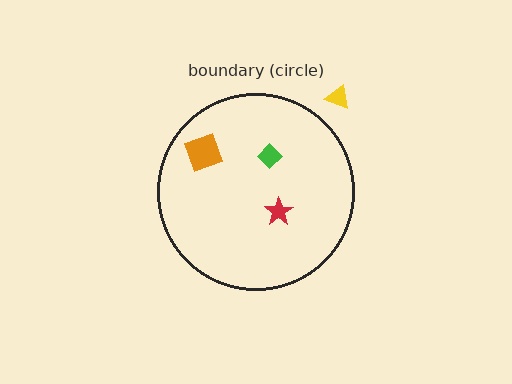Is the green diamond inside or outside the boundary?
Inside.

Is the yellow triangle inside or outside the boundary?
Outside.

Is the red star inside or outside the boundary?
Inside.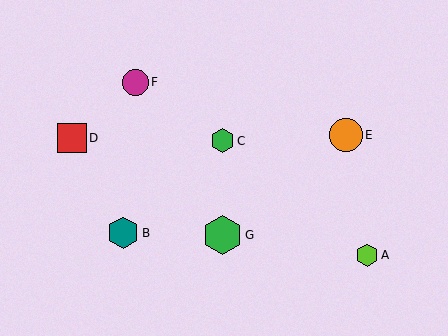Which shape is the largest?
The green hexagon (labeled G) is the largest.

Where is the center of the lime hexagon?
The center of the lime hexagon is at (367, 255).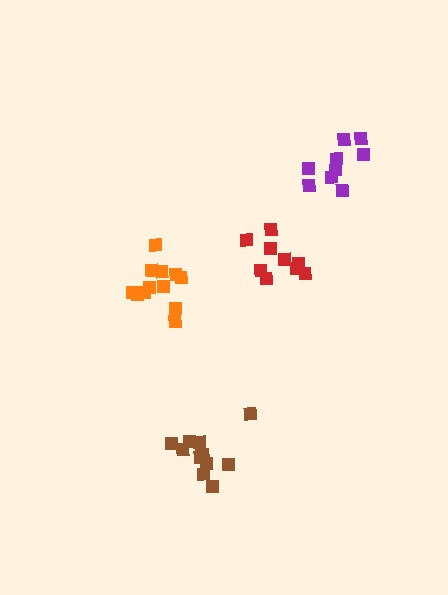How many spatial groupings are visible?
There are 4 spatial groupings.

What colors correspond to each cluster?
The clusters are colored: orange, purple, red, brown.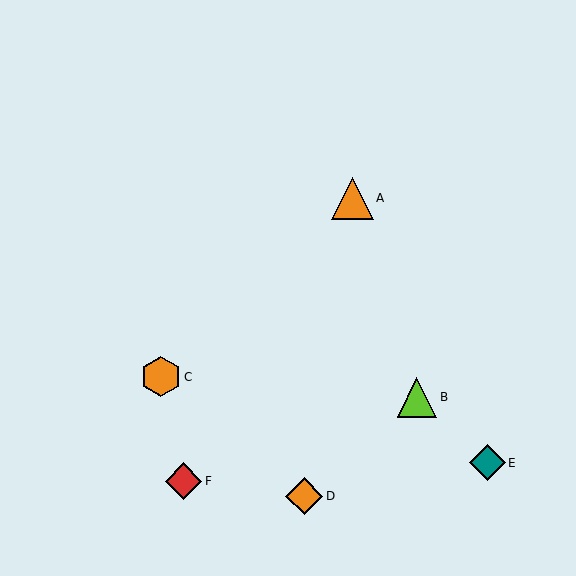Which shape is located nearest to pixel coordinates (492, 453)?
The teal diamond (labeled E) at (487, 463) is nearest to that location.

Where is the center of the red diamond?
The center of the red diamond is at (184, 481).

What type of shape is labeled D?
Shape D is an orange diamond.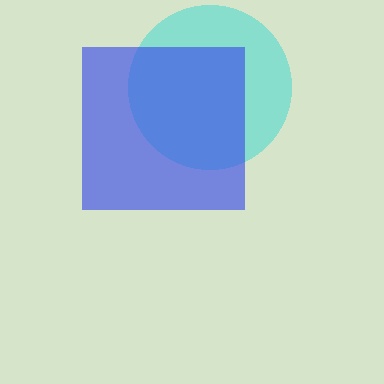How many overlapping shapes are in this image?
There are 2 overlapping shapes in the image.